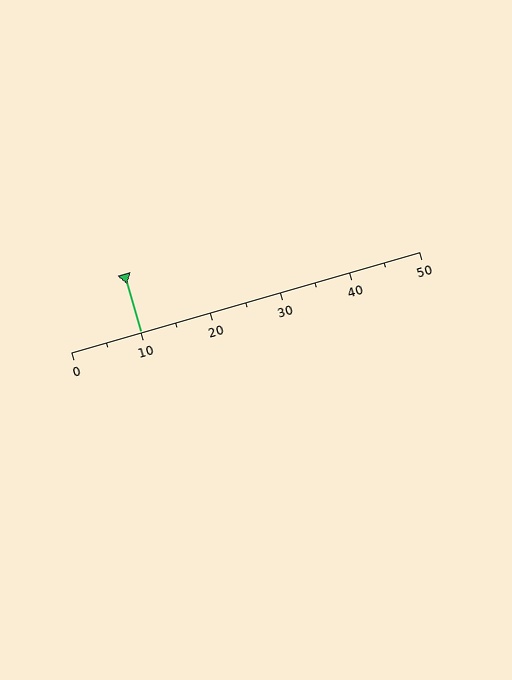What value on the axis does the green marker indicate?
The marker indicates approximately 10.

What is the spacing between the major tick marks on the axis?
The major ticks are spaced 10 apart.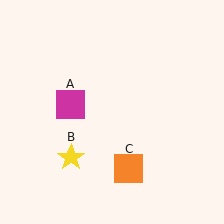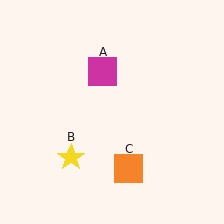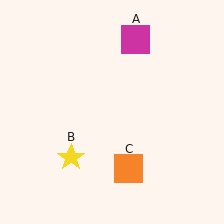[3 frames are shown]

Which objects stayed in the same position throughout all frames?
Yellow star (object B) and orange square (object C) remained stationary.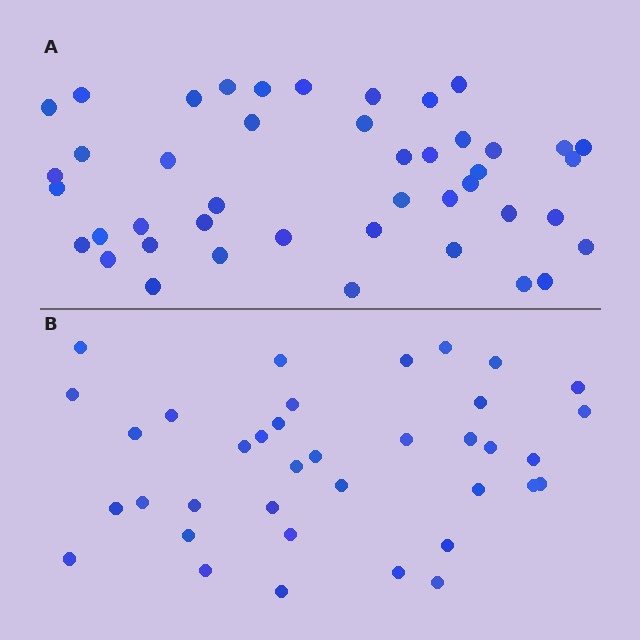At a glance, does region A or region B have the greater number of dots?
Region A (the top region) has more dots.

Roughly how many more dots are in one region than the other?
Region A has roughly 8 or so more dots than region B.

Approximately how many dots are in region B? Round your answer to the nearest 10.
About 40 dots. (The exact count is 37, which rounds to 40.)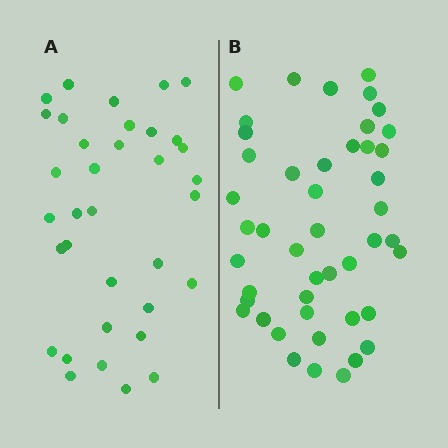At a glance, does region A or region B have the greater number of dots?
Region B (the right region) has more dots.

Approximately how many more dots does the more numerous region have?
Region B has roughly 12 or so more dots than region A.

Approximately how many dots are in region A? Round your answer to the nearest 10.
About 40 dots. (The exact count is 35, which rounds to 40.)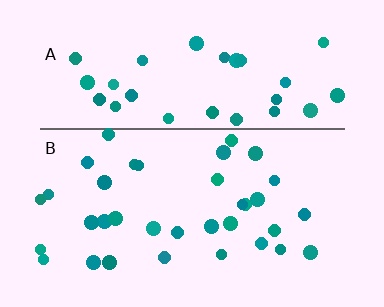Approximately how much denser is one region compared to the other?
Approximately 1.0× — region B over region A.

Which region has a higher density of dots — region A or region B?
B (the bottom).